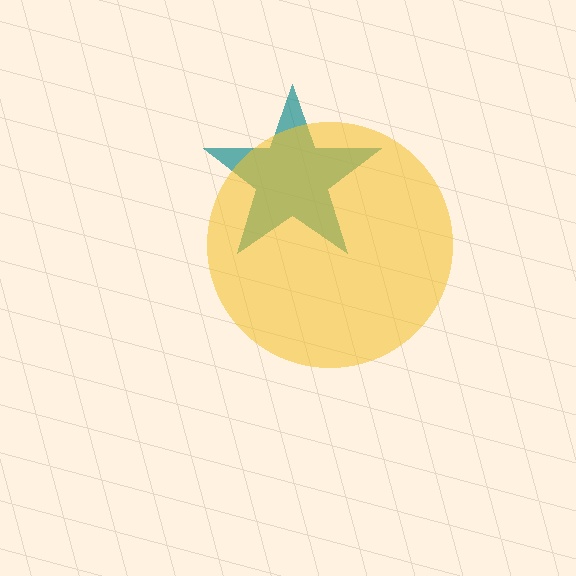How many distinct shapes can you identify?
There are 2 distinct shapes: a teal star, a yellow circle.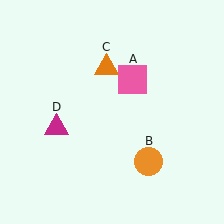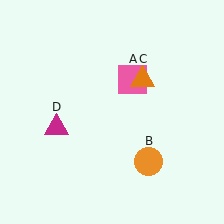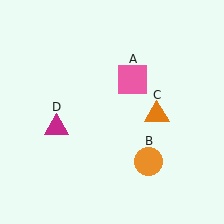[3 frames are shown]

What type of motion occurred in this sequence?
The orange triangle (object C) rotated clockwise around the center of the scene.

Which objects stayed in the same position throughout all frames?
Pink square (object A) and orange circle (object B) and magenta triangle (object D) remained stationary.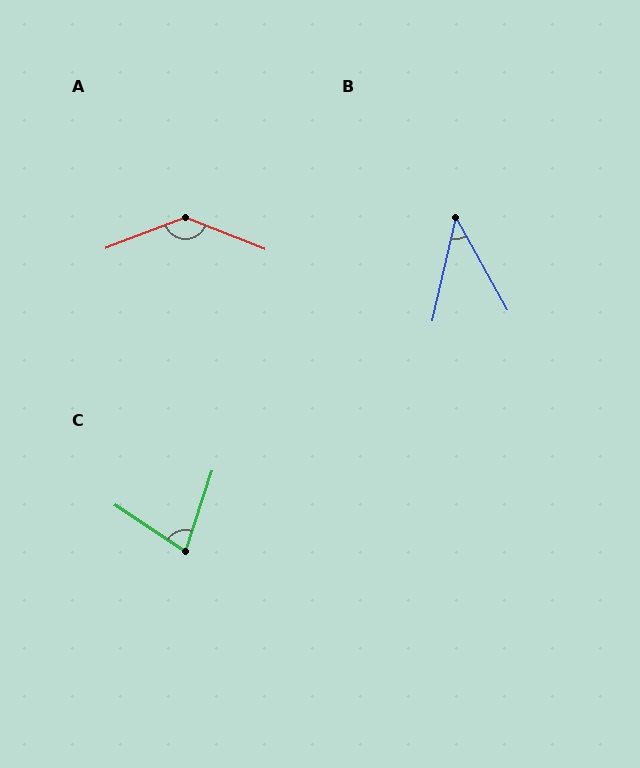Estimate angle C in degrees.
Approximately 75 degrees.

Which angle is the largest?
A, at approximately 138 degrees.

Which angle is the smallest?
B, at approximately 42 degrees.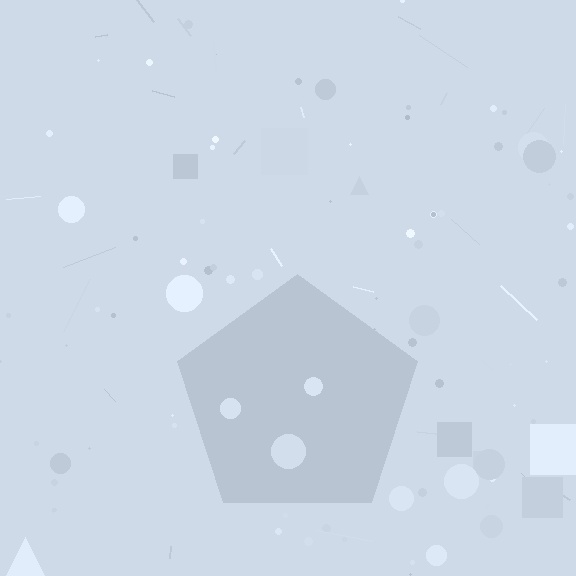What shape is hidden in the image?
A pentagon is hidden in the image.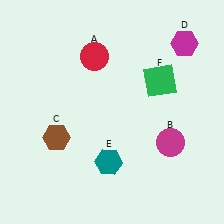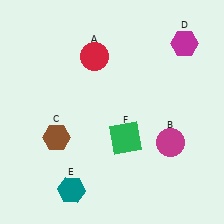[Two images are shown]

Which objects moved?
The objects that moved are: the teal hexagon (E), the green square (F).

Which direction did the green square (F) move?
The green square (F) moved down.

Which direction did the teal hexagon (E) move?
The teal hexagon (E) moved left.